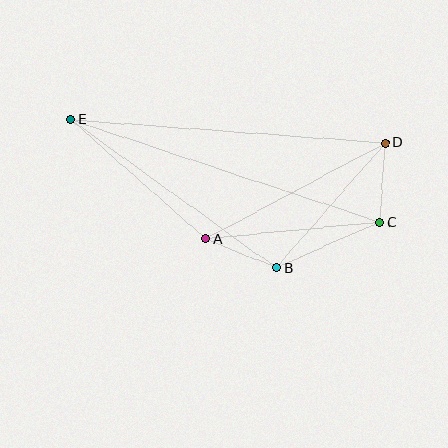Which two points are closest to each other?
Points A and B are closest to each other.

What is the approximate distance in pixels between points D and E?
The distance between D and E is approximately 314 pixels.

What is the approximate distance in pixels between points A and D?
The distance between A and D is approximately 203 pixels.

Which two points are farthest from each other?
Points C and E are farthest from each other.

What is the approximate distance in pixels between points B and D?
The distance between B and D is approximately 166 pixels.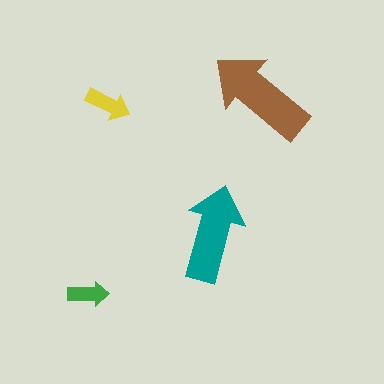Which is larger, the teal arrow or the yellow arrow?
The teal one.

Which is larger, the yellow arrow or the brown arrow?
The brown one.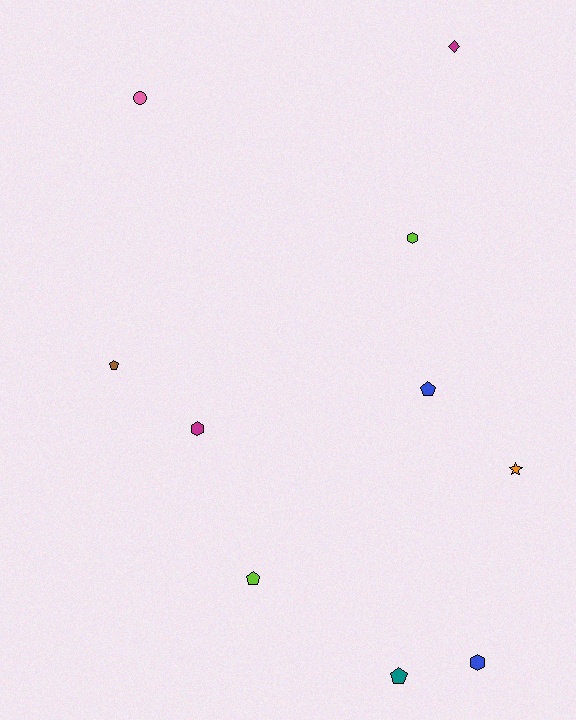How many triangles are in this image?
There are no triangles.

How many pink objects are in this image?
There is 1 pink object.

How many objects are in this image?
There are 10 objects.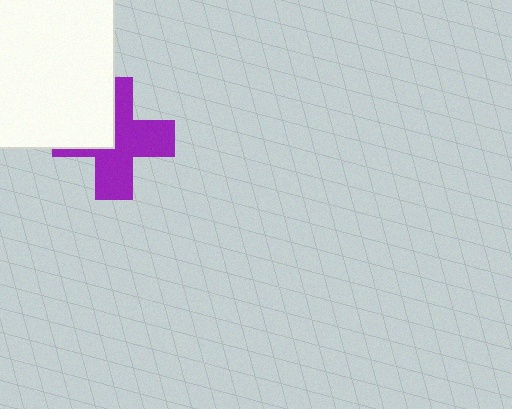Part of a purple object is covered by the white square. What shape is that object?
It is a cross.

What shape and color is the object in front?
The object in front is a white square.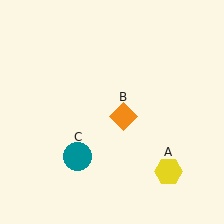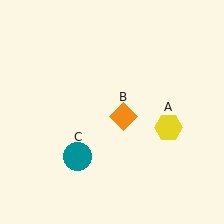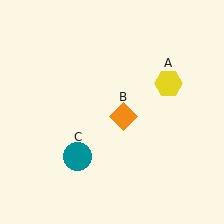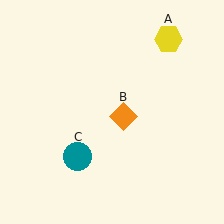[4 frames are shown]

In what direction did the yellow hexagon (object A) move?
The yellow hexagon (object A) moved up.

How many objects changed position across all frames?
1 object changed position: yellow hexagon (object A).